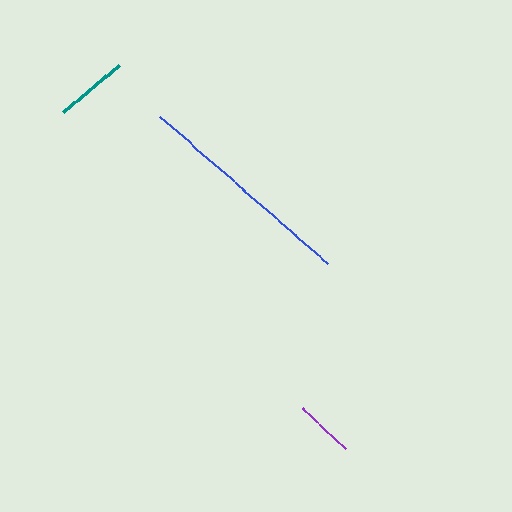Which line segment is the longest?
The blue line is the longest at approximately 222 pixels.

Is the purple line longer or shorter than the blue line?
The blue line is longer than the purple line.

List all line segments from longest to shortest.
From longest to shortest: blue, teal, purple.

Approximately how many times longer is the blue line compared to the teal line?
The blue line is approximately 3.0 times the length of the teal line.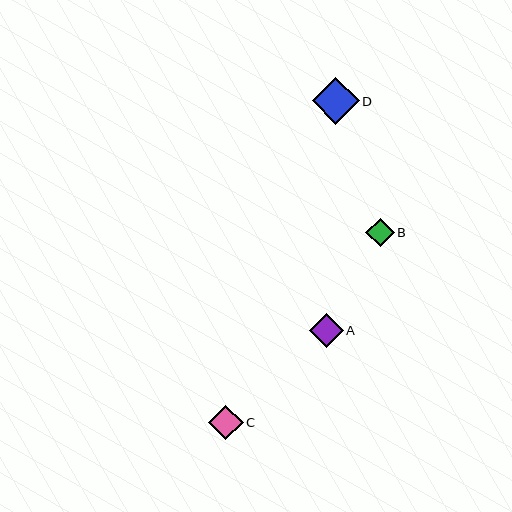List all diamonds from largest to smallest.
From largest to smallest: D, A, C, B.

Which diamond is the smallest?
Diamond B is the smallest with a size of approximately 28 pixels.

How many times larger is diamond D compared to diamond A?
Diamond D is approximately 1.4 times the size of diamond A.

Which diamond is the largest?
Diamond D is the largest with a size of approximately 47 pixels.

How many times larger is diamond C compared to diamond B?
Diamond C is approximately 1.2 times the size of diamond B.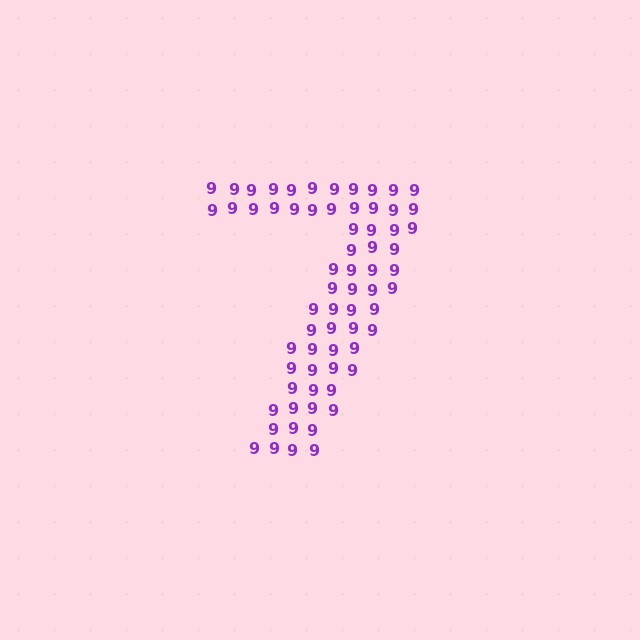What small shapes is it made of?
It is made of small digit 9's.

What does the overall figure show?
The overall figure shows the digit 7.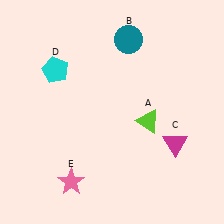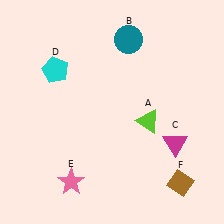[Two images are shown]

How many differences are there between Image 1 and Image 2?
There is 1 difference between the two images.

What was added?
A brown diamond (F) was added in Image 2.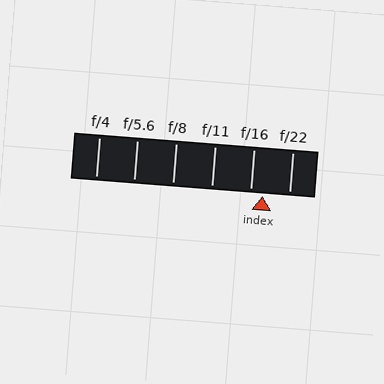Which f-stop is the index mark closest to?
The index mark is closest to f/16.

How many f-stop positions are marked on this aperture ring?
There are 6 f-stop positions marked.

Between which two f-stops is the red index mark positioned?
The index mark is between f/16 and f/22.